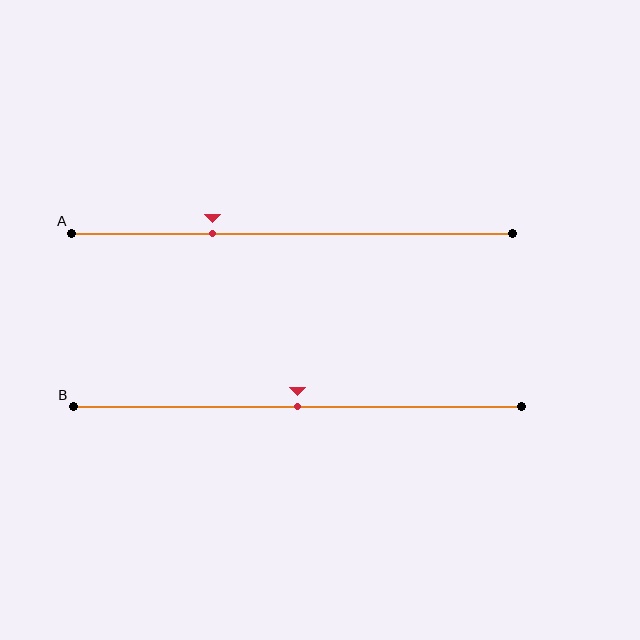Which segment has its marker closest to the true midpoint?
Segment B has its marker closest to the true midpoint.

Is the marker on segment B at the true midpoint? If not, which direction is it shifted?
Yes, the marker on segment B is at the true midpoint.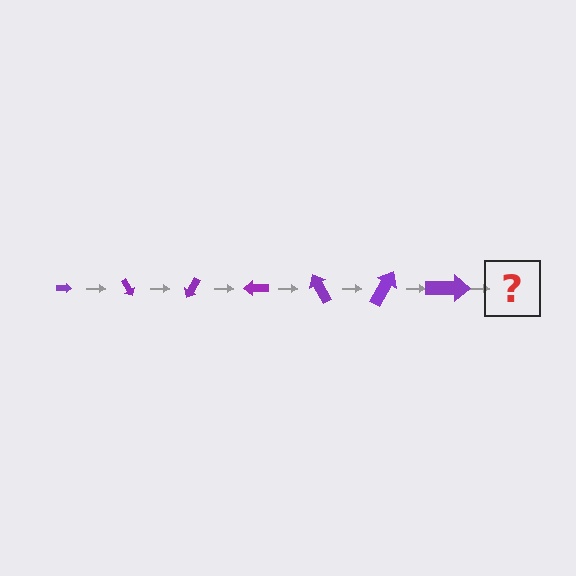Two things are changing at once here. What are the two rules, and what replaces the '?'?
The two rules are that the arrow grows larger each step and it rotates 60 degrees each step. The '?' should be an arrow, larger than the previous one and rotated 420 degrees from the start.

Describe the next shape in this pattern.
It should be an arrow, larger than the previous one and rotated 420 degrees from the start.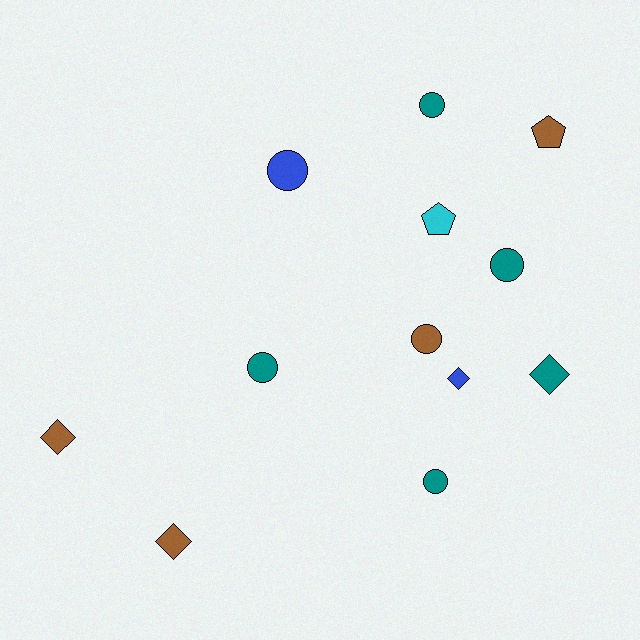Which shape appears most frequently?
Circle, with 6 objects.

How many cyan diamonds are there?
There are no cyan diamonds.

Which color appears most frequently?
Teal, with 5 objects.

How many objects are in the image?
There are 12 objects.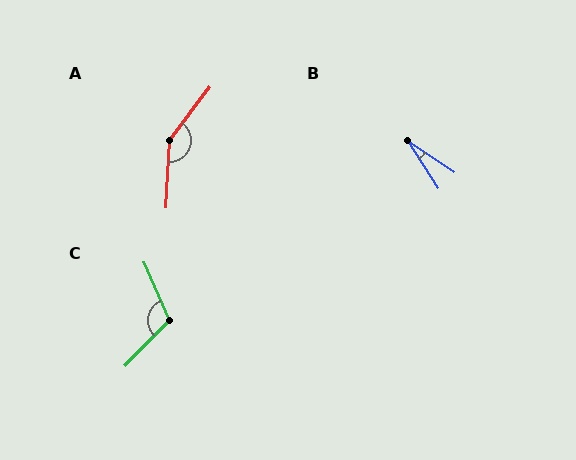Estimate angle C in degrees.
Approximately 112 degrees.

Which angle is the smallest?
B, at approximately 23 degrees.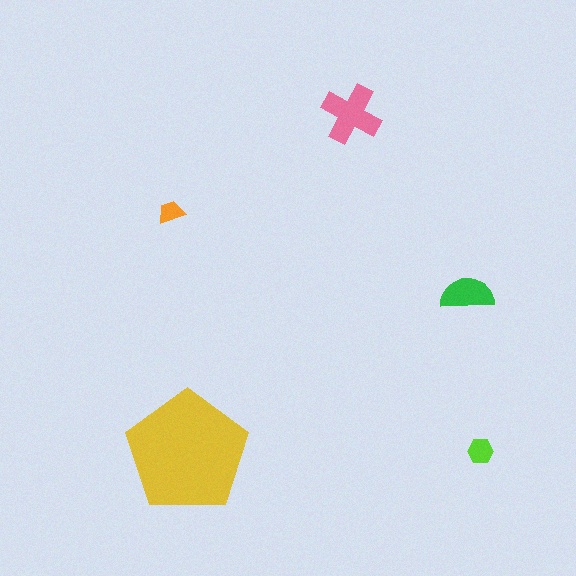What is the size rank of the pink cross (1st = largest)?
2nd.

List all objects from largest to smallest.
The yellow pentagon, the pink cross, the green semicircle, the lime hexagon, the orange trapezoid.